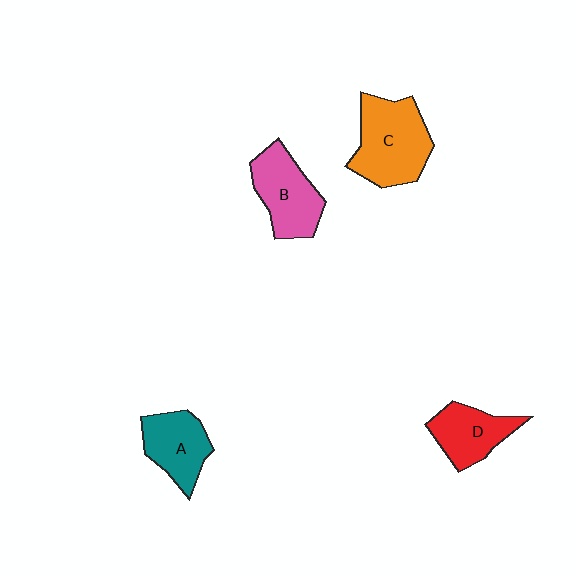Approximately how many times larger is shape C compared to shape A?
Approximately 1.5 times.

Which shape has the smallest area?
Shape D (red).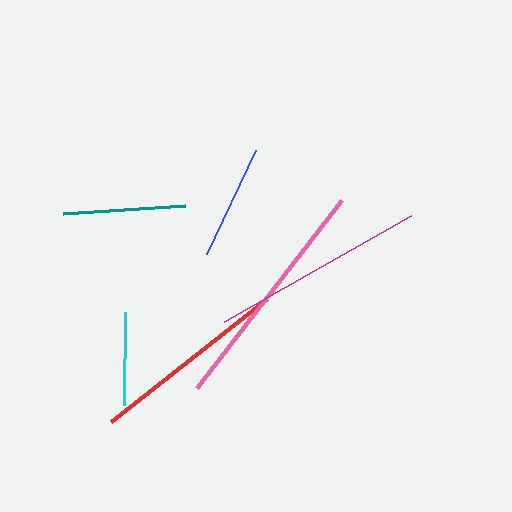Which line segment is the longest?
The pink line is the longest at approximately 237 pixels.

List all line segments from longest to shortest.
From longest to shortest: pink, magenta, red, teal, blue, cyan.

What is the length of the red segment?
The red segment is approximately 199 pixels long.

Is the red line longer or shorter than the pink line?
The pink line is longer than the red line.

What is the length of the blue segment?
The blue segment is approximately 116 pixels long.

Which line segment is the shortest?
The cyan line is the shortest at approximately 93 pixels.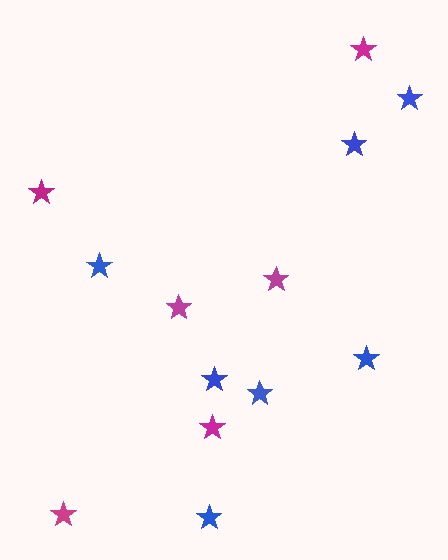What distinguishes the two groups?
There are 2 groups: one group of magenta stars (6) and one group of blue stars (7).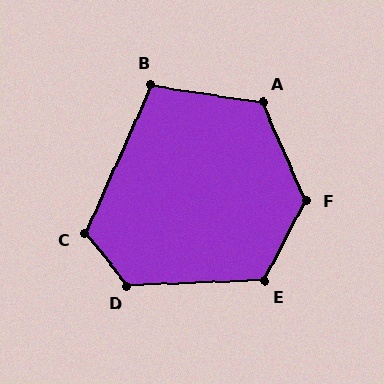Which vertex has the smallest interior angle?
B, at approximately 105 degrees.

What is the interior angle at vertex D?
Approximately 126 degrees (obtuse).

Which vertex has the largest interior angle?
F, at approximately 129 degrees.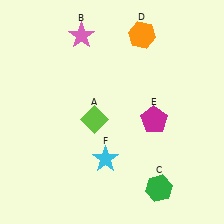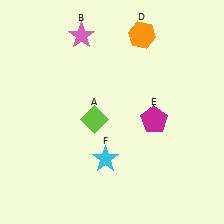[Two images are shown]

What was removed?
The green hexagon (C) was removed in Image 2.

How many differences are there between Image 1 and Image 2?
There is 1 difference between the two images.